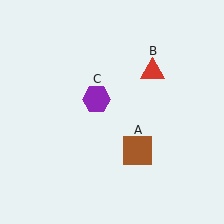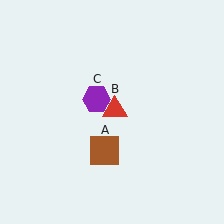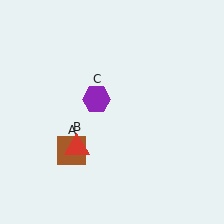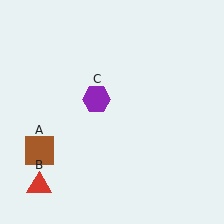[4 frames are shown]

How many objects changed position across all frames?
2 objects changed position: brown square (object A), red triangle (object B).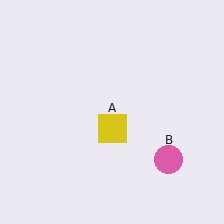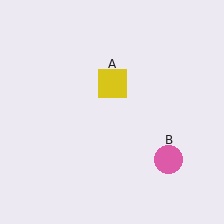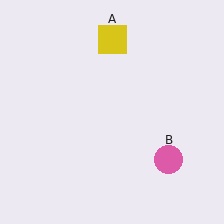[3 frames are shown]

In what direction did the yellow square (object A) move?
The yellow square (object A) moved up.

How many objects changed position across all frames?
1 object changed position: yellow square (object A).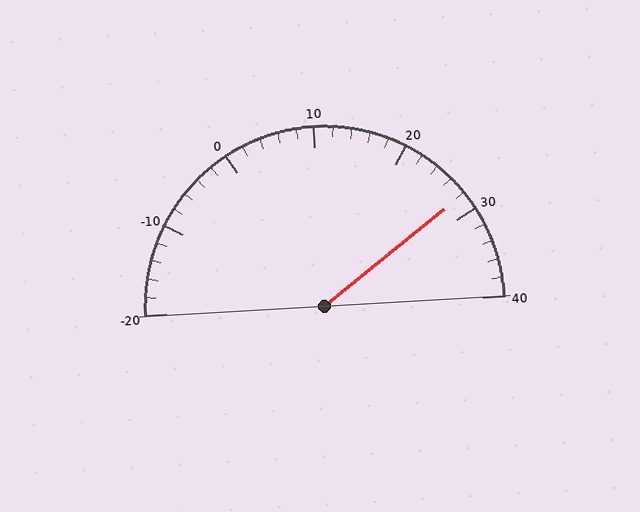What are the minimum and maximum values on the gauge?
The gauge ranges from -20 to 40.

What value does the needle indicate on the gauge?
The needle indicates approximately 28.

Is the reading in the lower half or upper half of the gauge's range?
The reading is in the upper half of the range (-20 to 40).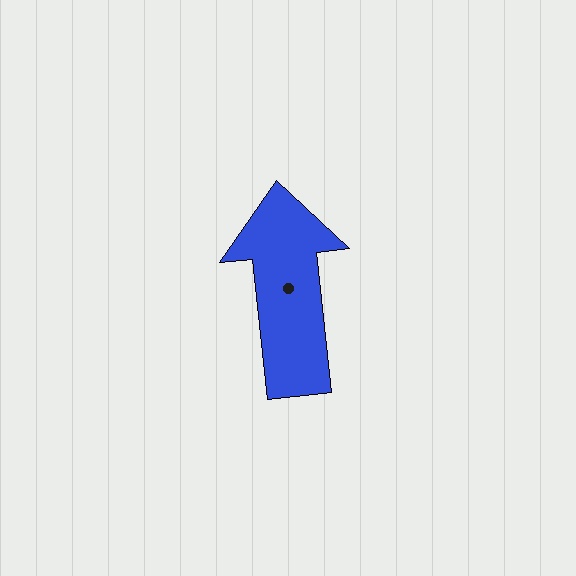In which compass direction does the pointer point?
North.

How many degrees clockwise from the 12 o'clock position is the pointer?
Approximately 354 degrees.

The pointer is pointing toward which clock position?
Roughly 12 o'clock.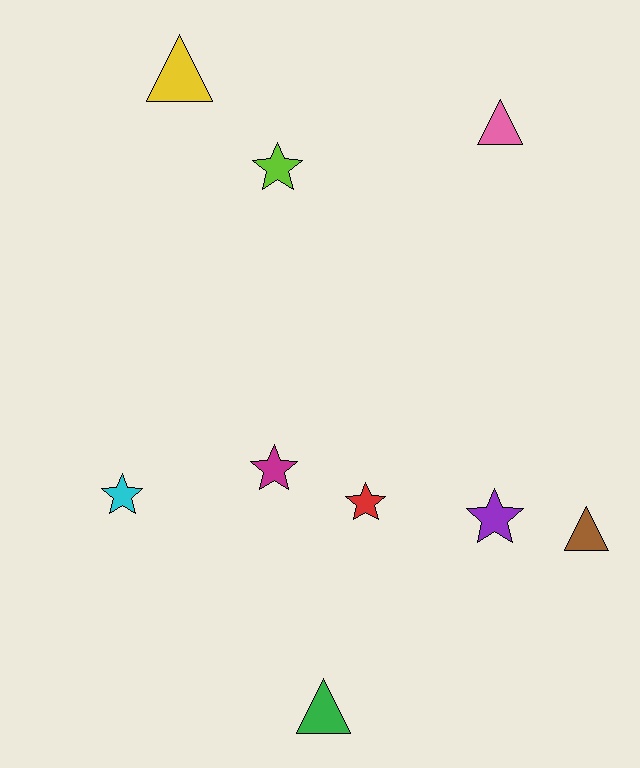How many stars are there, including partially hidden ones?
There are 5 stars.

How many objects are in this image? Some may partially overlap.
There are 9 objects.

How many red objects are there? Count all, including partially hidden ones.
There is 1 red object.